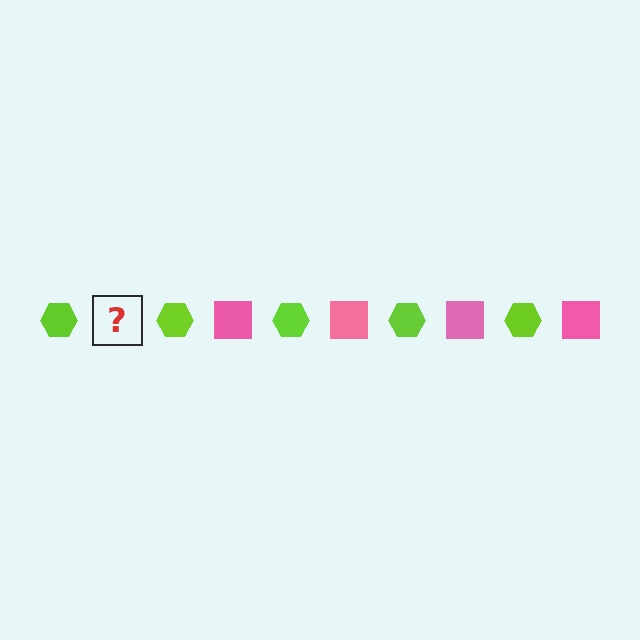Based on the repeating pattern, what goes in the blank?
The blank should be a pink square.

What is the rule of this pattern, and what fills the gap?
The rule is that the pattern alternates between lime hexagon and pink square. The gap should be filled with a pink square.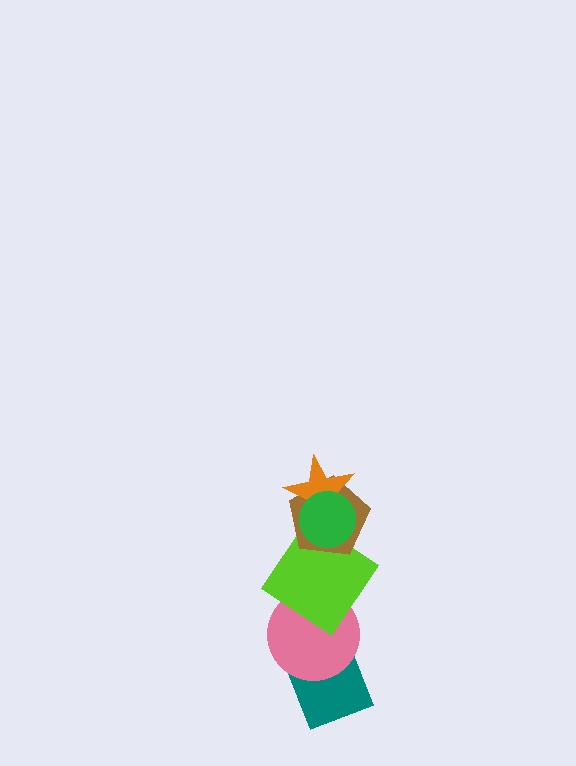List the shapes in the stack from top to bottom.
From top to bottom: the green circle, the orange star, the brown pentagon, the lime diamond, the pink circle, the teal diamond.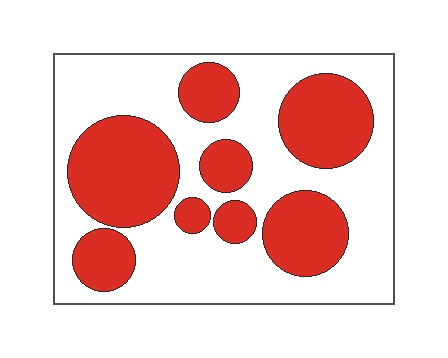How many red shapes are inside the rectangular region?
8.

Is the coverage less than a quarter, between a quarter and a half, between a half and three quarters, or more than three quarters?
Between a quarter and a half.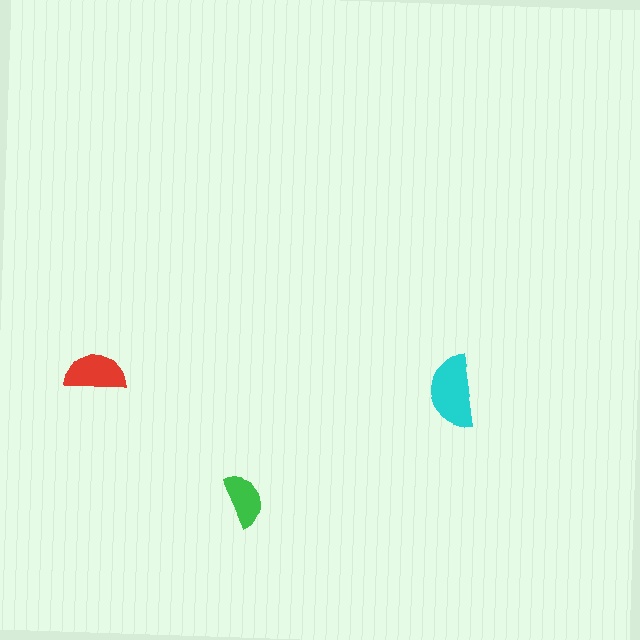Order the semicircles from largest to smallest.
the cyan one, the red one, the green one.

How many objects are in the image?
There are 3 objects in the image.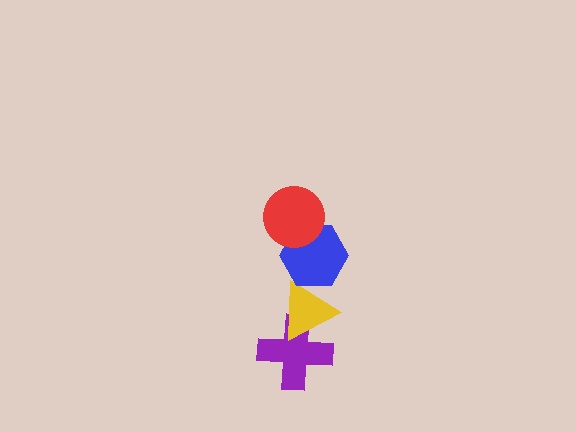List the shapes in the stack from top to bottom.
From top to bottom: the red circle, the blue hexagon, the yellow triangle, the purple cross.